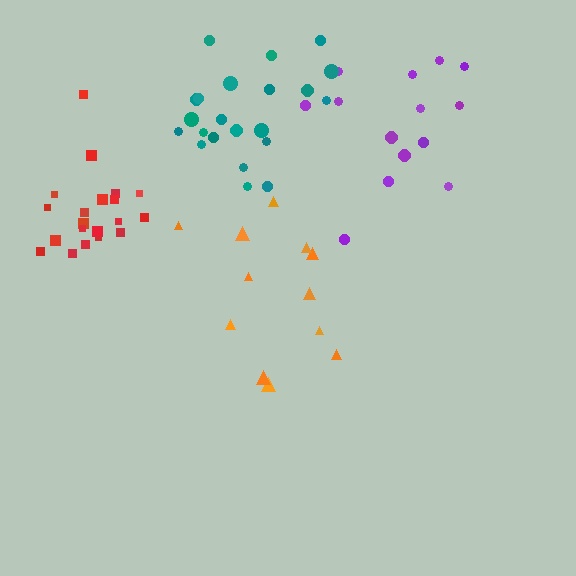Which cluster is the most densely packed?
Red.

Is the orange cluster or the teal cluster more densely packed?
Teal.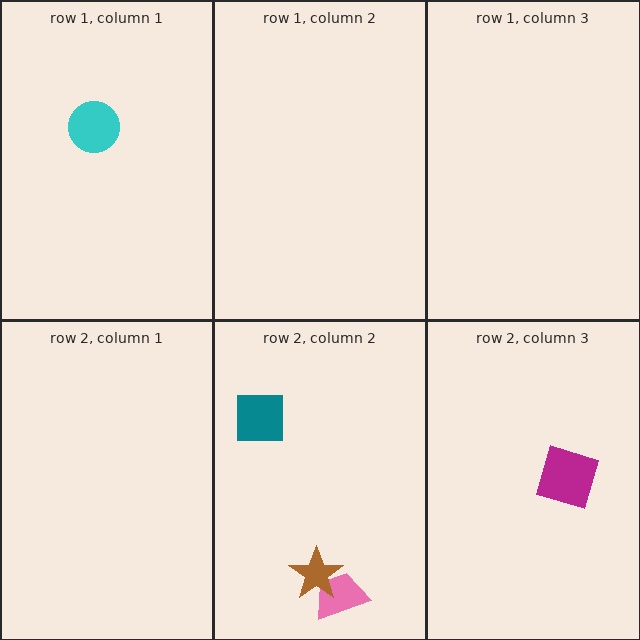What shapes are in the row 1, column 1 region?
The cyan circle.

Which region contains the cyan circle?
The row 1, column 1 region.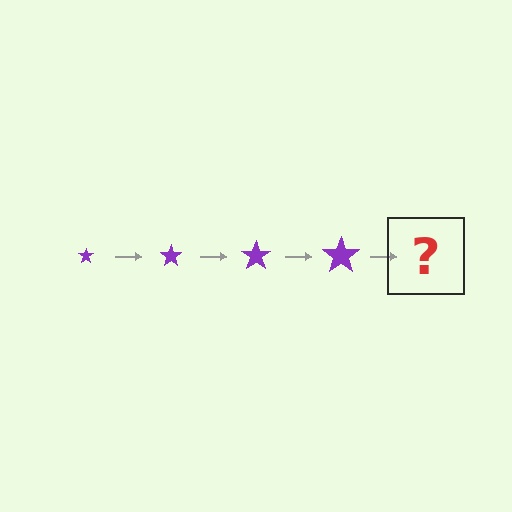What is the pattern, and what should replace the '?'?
The pattern is that the star gets progressively larger each step. The '?' should be a purple star, larger than the previous one.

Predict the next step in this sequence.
The next step is a purple star, larger than the previous one.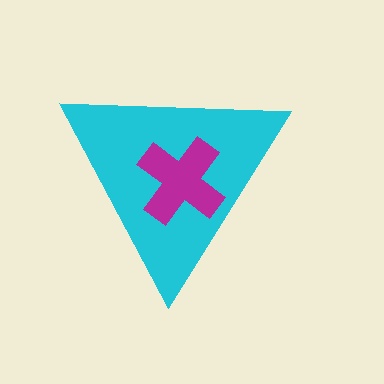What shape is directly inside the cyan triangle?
The magenta cross.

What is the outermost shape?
The cyan triangle.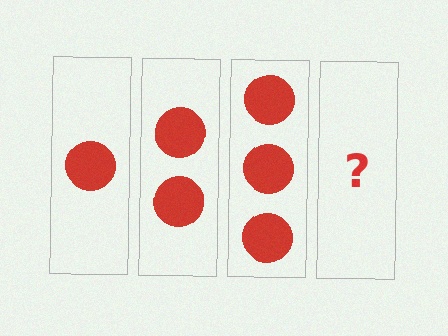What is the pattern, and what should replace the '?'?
The pattern is that each step adds one more circle. The '?' should be 4 circles.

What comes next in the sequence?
The next element should be 4 circles.